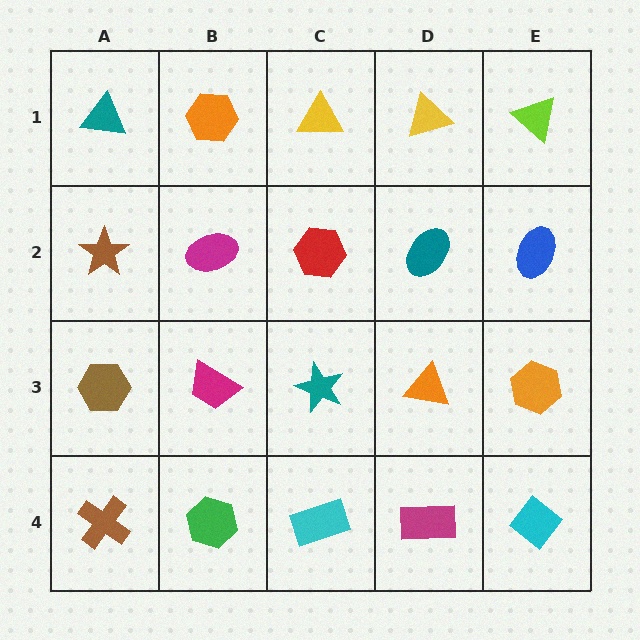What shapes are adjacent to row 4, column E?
An orange hexagon (row 3, column E), a magenta rectangle (row 4, column D).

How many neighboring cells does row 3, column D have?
4.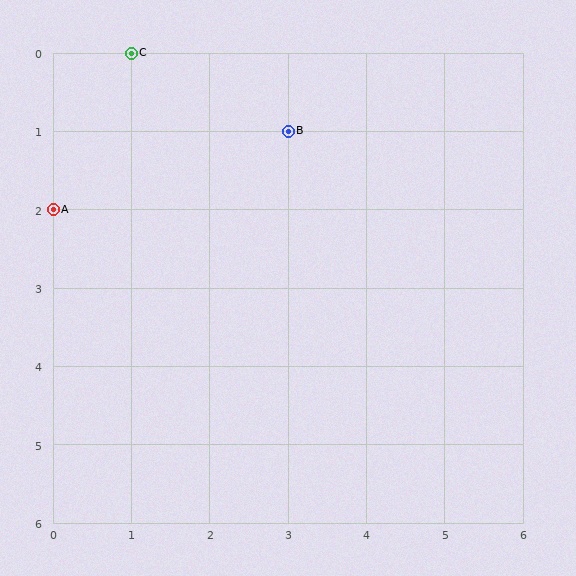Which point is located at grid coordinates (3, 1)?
Point B is at (3, 1).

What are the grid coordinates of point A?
Point A is at grid coordinates (0, 2).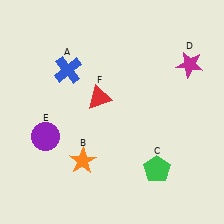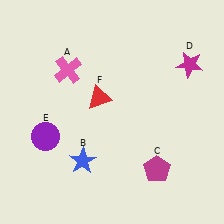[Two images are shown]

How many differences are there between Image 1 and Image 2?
There are 3 differences between the two images.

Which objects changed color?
A changed from blue to pink. B changed from orange to blue. C changed from green to magenta.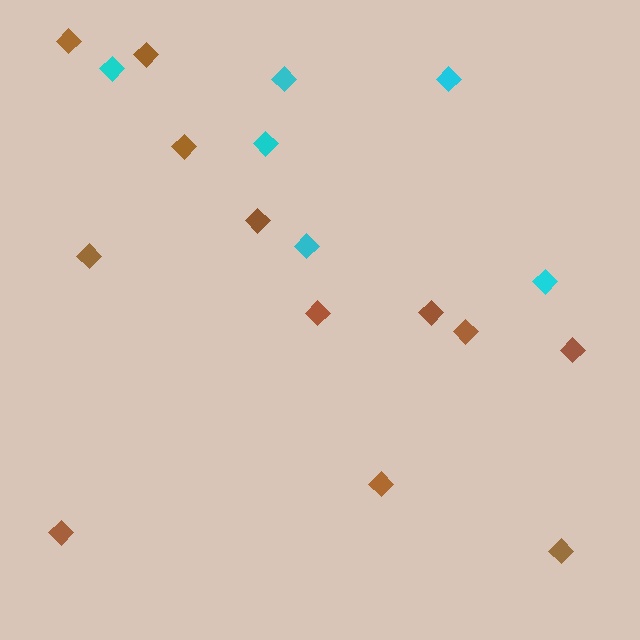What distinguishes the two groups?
There are 2 groups: one group of cyan diamonds (6) and one group of brown diamonds (12).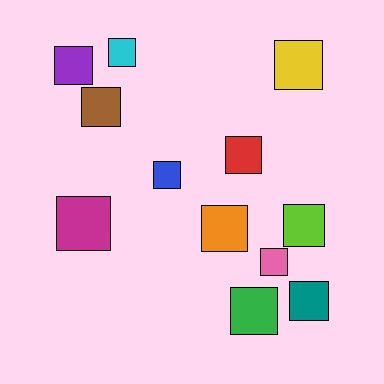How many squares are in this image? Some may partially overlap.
There are 12 squares.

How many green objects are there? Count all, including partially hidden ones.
There is 1 green object.